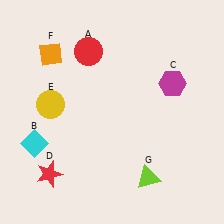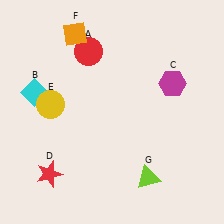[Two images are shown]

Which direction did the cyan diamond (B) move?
The cyan diamond (B) moved up.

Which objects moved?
The objects that moved are: the cyan diamond (B), the orange diamond (F).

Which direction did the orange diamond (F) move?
The orange diamond (F) moved right.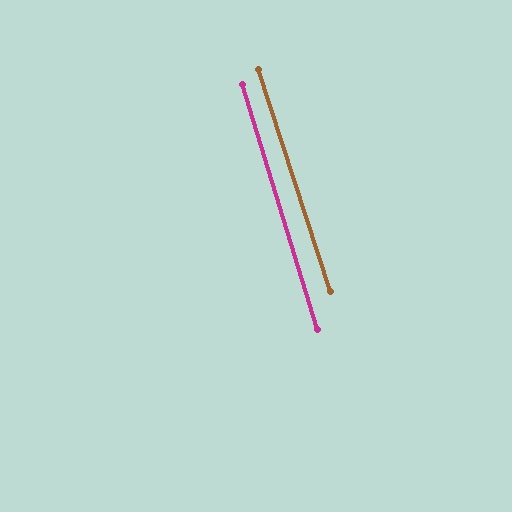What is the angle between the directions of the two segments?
Approximately 1 degree.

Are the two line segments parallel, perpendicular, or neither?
Parallel — their directions differ by only 1.1°.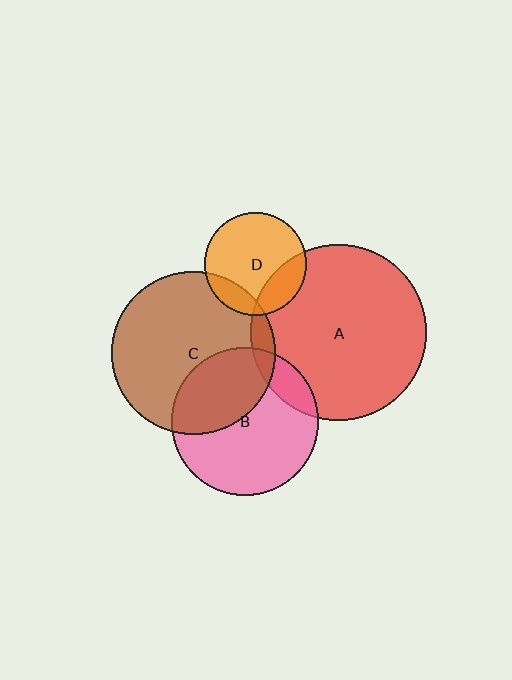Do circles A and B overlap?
Yes.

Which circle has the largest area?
Circle A (red).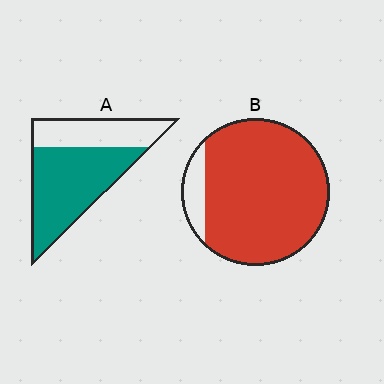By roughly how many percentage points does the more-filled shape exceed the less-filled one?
By roughly 25 percentage points (B over A).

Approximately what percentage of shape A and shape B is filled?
A is approximately 65% and B is approximately 90%.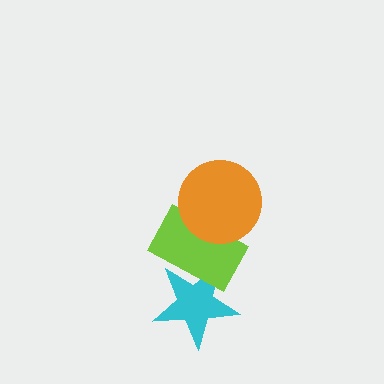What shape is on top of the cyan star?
The lime rectangle is on top of the cyan star.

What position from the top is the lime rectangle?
The lime rectangle is 2nd from the top.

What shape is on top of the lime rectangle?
The orange circle is on top of the lime rectangle.